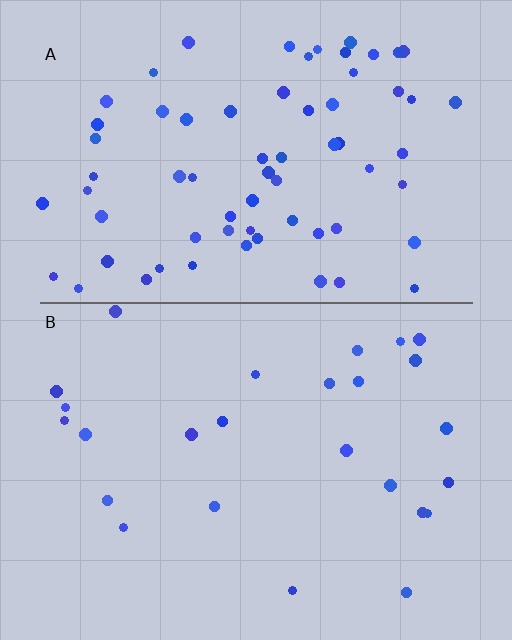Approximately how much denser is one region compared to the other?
Approximately 2.7× — region A over region B.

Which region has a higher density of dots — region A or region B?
A (the top).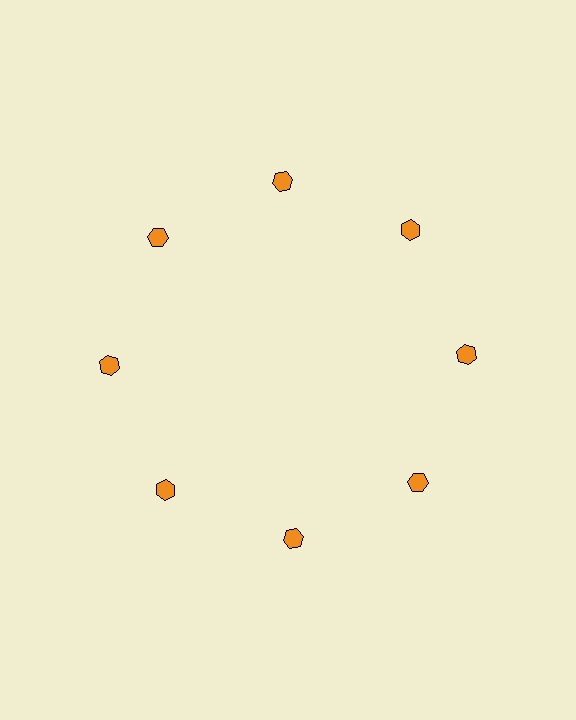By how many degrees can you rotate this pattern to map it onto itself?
The pattern maps onto itself every 45 degrees of rotation.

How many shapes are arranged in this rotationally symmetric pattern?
There are 8 shapes, arranged in 8 groups of 1.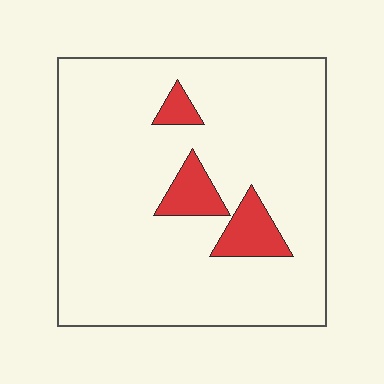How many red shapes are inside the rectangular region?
3.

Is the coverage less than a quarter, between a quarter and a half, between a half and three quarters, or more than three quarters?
Less than a quarter.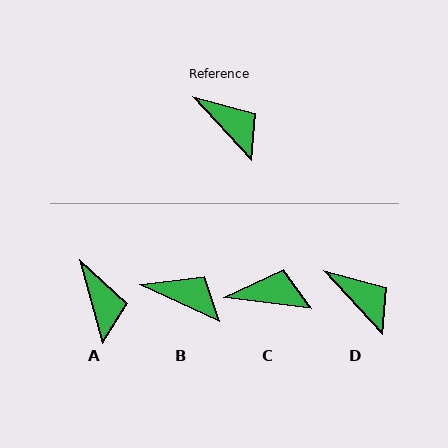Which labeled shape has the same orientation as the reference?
D.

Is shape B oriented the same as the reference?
No, it is off by about 23 degrees.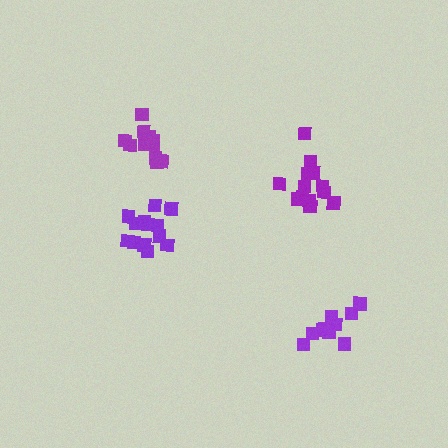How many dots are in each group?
Group 1: 13 dots, Group 2: 14 dots, Group 3: 11 dots, Group 4: 10 dots (48 total).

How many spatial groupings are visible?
There are 4 spatial groupings.